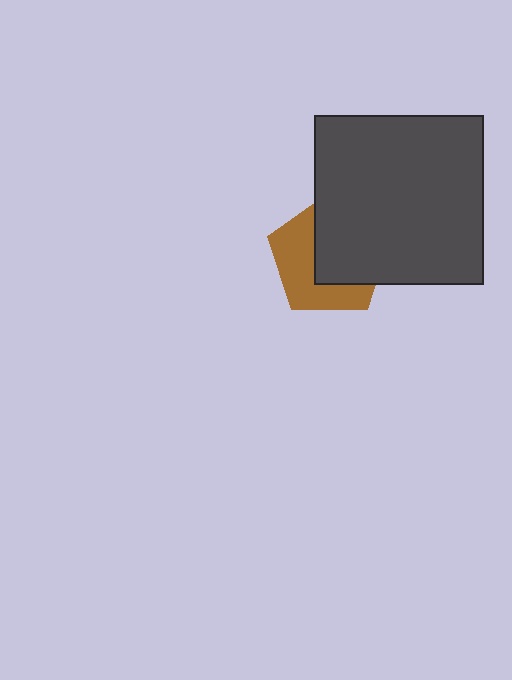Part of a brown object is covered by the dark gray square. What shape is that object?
It is a pentagon.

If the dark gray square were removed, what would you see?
You would see the complete brown pentagon.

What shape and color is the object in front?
The object in front is a dark gray square.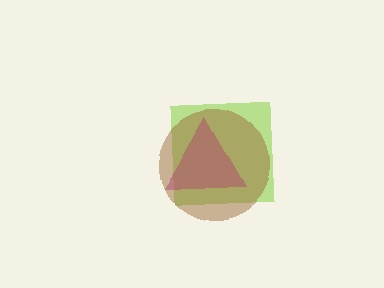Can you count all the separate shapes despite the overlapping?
Yes, there are 3 separate shapes.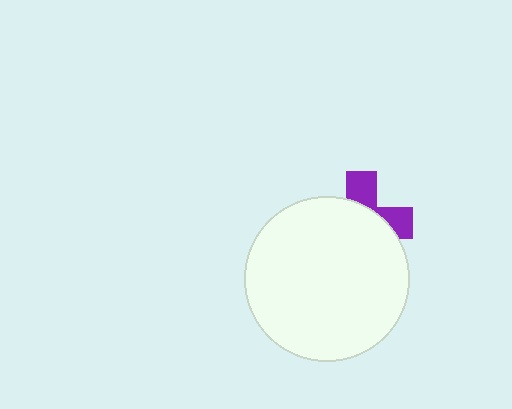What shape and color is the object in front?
The object in front is a white circle.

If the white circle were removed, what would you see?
You would see the complete purple cross.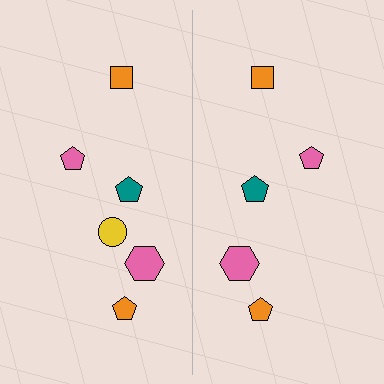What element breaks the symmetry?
A yellow circle is missing from the right side.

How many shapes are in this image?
There are 11 shapes in this image.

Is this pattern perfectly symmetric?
No, the pattern is not perfectly symmetric. A yellow circle is missing from the right side.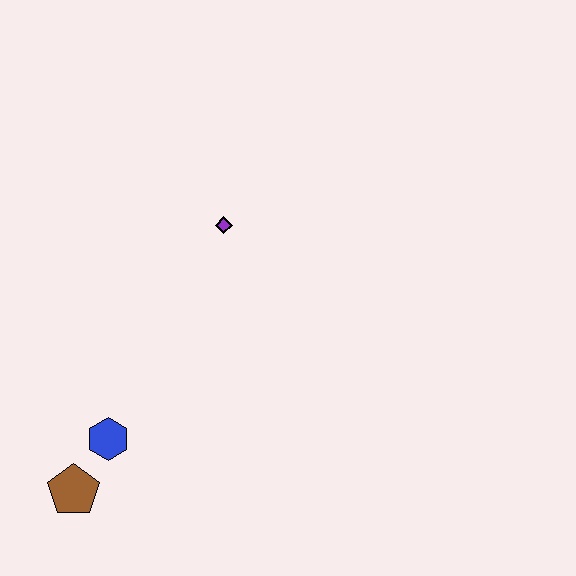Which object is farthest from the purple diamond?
The brown pentagon is farthest from the purple diamond.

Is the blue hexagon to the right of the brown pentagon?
Yes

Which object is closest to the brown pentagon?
The blue hexagon is closest to the brown pentagon.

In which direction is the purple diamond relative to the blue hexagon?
The purple diamond is above the blue hexagon.